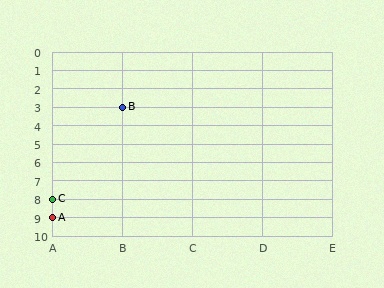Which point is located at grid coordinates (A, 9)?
Point A is at (A, 9).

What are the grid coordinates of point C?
Point C is at grid coordinates (A, 8).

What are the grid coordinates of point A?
Point A is at grid coordinates (A, 9).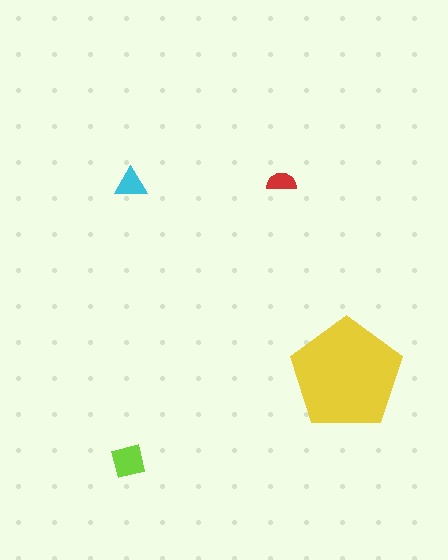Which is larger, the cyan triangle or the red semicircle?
The cyan triangle.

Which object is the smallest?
The red semicircle.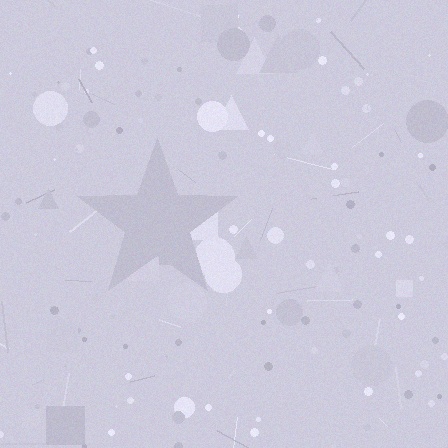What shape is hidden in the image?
A star is hidden in the image.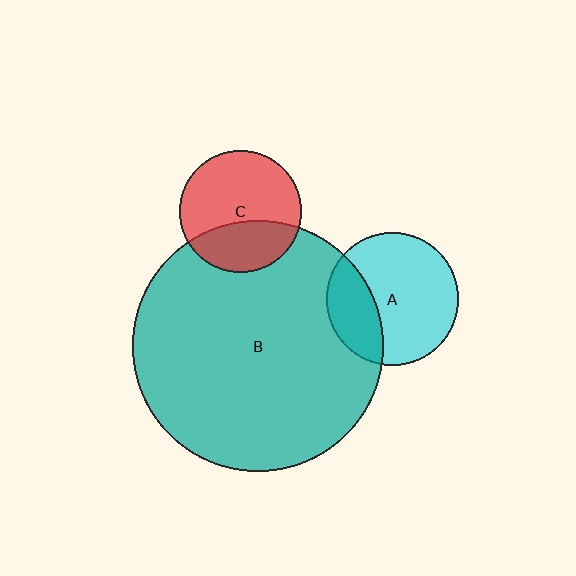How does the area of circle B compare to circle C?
Approximately 4.2 times.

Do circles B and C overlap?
Yes.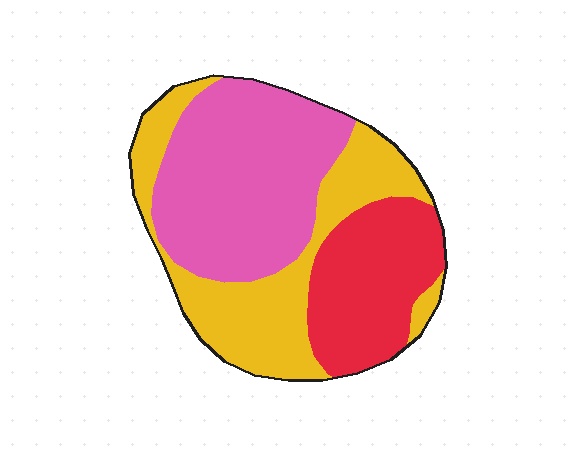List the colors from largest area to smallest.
From largest to smallest: pink, yellow, red.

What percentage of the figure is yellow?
Yellow takes up about one third (1/3) of the figure.